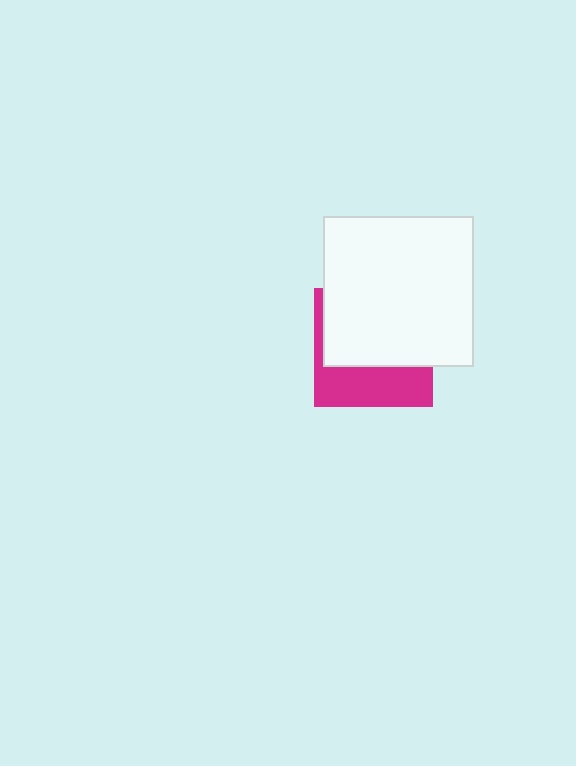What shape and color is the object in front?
The object in front is a white square.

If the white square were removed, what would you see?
You would see the complete magenta square.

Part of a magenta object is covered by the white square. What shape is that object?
It is a square.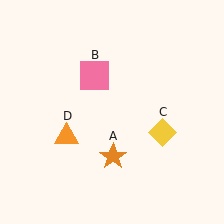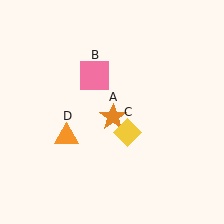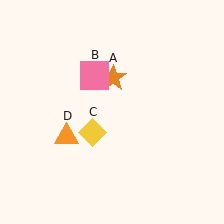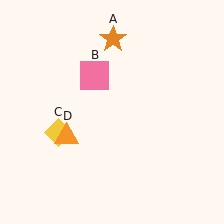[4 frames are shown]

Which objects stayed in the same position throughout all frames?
Pink square (object B) and orange triangle (object D) remained stationary.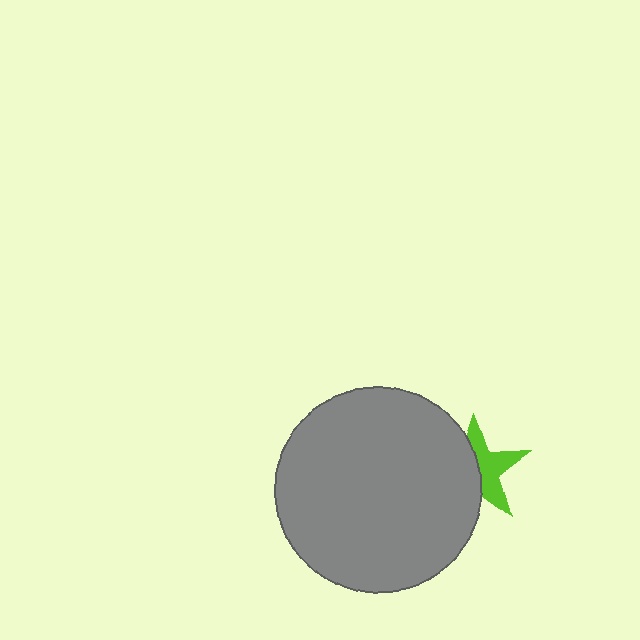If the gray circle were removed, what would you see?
You would see the complete lime star.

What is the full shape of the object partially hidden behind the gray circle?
The partially hidden object is a lime star.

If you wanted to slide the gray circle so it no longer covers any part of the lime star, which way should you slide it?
Slide it left — that is the most direct way to separate the two shapes.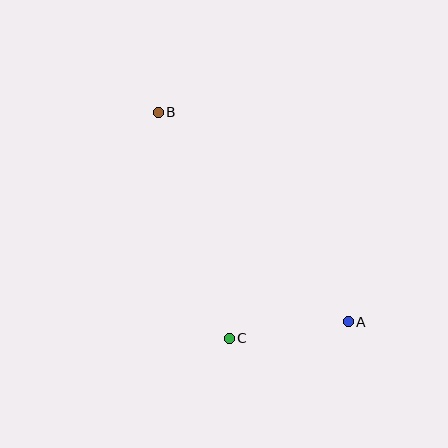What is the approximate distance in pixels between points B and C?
The distance between B and C is approximately 237 pixels.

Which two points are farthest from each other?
Points A and B are farthest from each other.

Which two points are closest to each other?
Points A and C are closest to each other.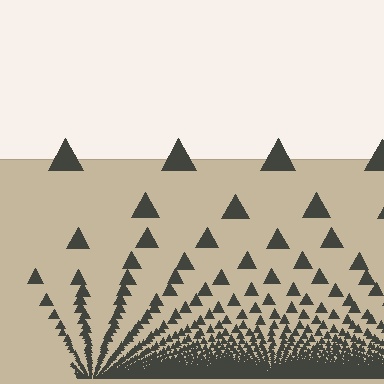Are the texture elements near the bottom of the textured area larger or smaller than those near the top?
Smaller. The gradient is inverted — elements near the bottom are smaller and denser.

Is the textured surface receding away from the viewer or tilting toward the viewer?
The surface appears to tilt toward the viewer. Texture elements get larger and sparser toward the top.